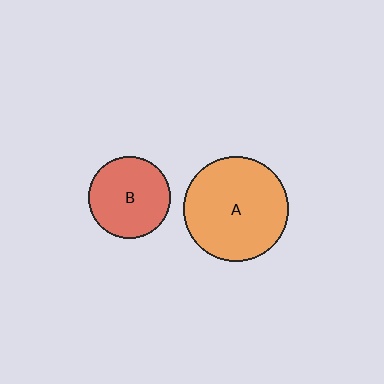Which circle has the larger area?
Circle A (orange).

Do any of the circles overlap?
No, none of the circles overlap.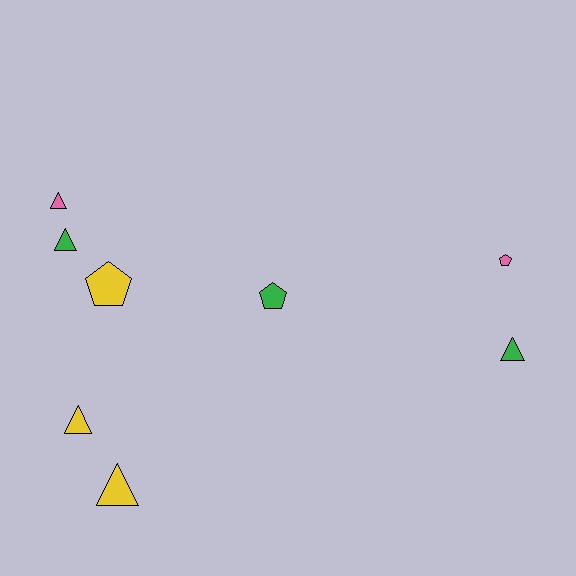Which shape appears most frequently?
Triangle, with 5 objects.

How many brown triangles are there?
There are no brown triangles.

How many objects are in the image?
There are 8 objects.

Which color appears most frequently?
Yellow, with 3 objects.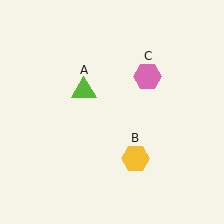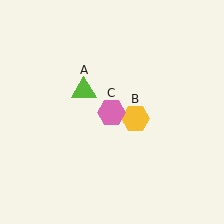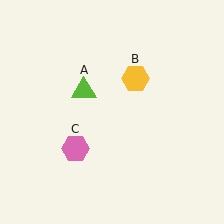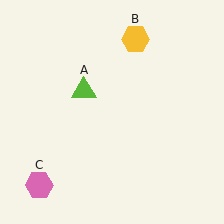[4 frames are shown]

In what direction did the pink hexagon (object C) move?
The pink hexagon (object C) moved down and to the left.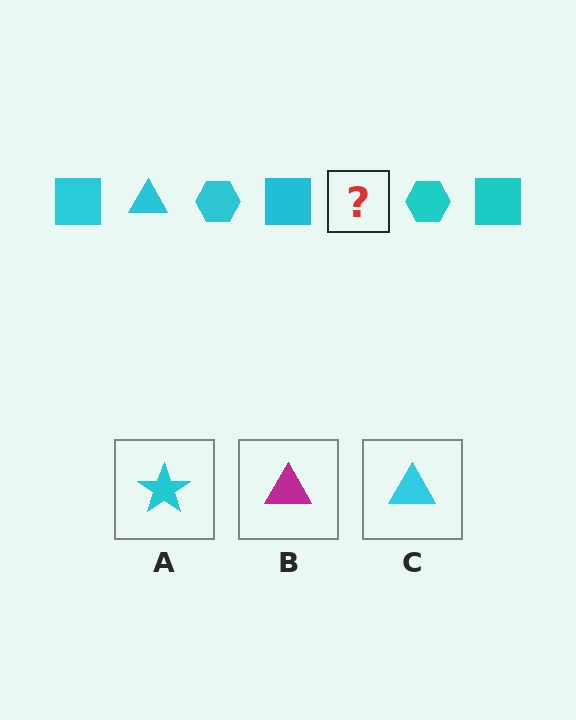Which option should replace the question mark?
Option C.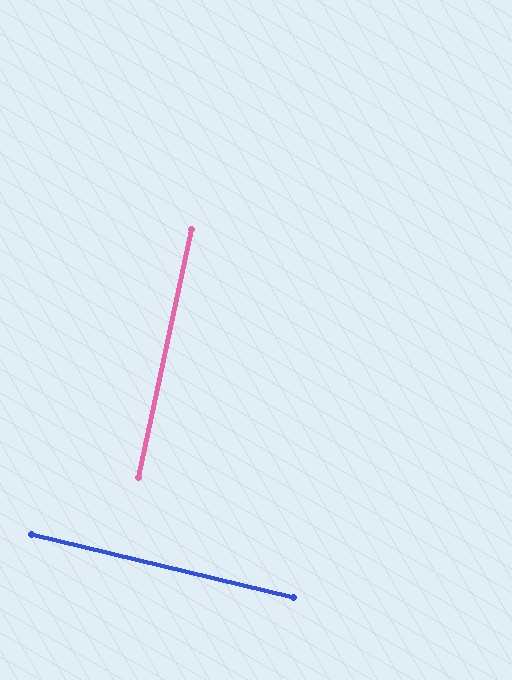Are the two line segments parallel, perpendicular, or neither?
Perpendicular — they meet at approximately 89°.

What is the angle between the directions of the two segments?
Approximately 89 degrees.